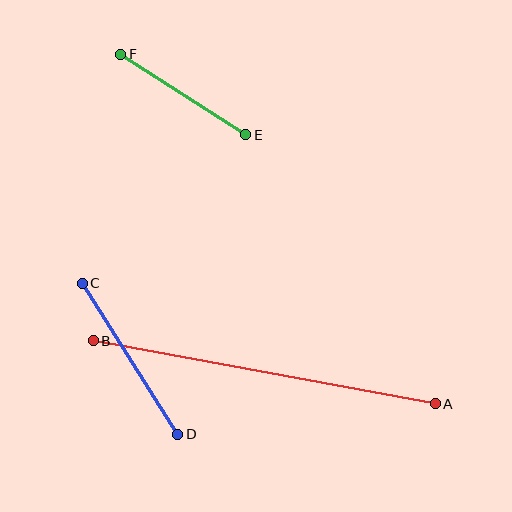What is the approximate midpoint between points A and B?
The midpoint is at approximately (264, 372) pixels.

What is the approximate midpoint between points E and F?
The midpoint is at approximately (183, 94) pixels.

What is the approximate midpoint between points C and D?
The midpoint is at approximately (130, 359) pixels.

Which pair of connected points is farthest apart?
Points A and B are farthest apart.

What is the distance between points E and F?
The distance is approximately 149 pixels.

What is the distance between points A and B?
The distance is approximately 348 pixels.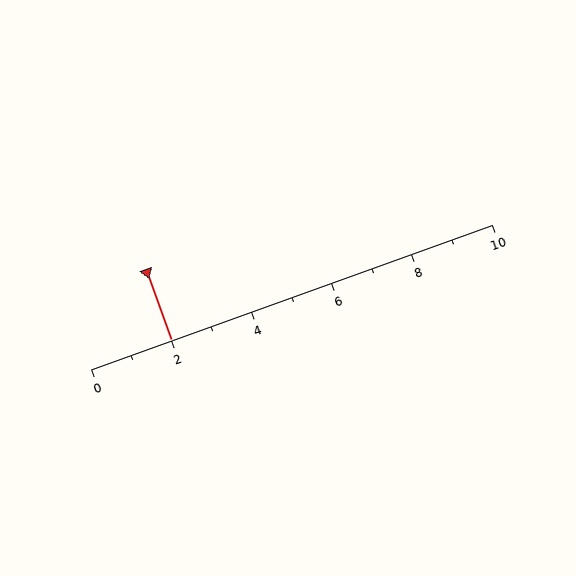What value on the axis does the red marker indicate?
The marker indicates approximately 2.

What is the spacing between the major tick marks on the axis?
The major ticks are spaced 2 apart.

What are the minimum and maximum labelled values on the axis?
The axis runs from 0 to 10.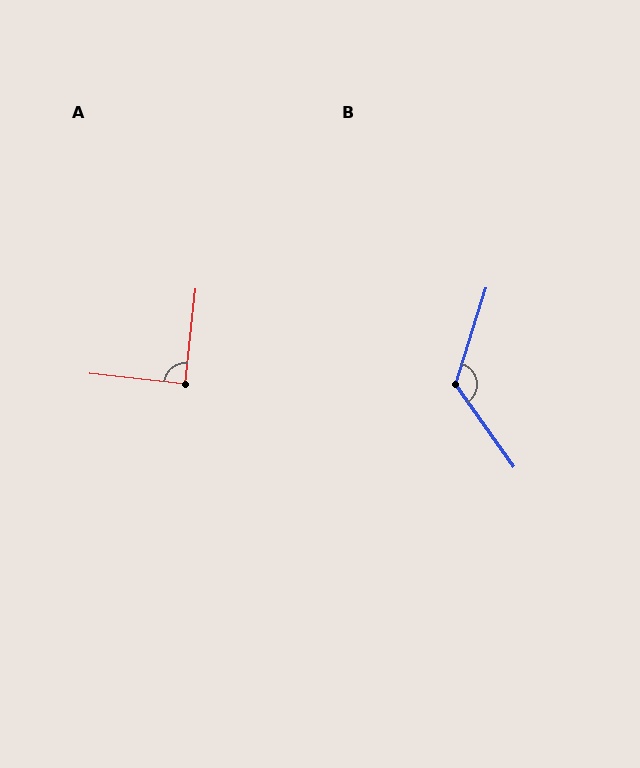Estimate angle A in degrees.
Approximately 90 degrees.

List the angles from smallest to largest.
A (90°), B (127°).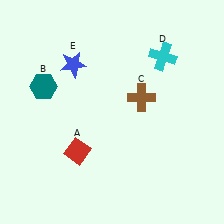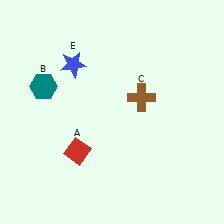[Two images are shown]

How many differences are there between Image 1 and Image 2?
There is 1 difference between the two images.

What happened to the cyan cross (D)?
The cyan cross (D) was removed in Image 2. It was in the top-right area of Image 1.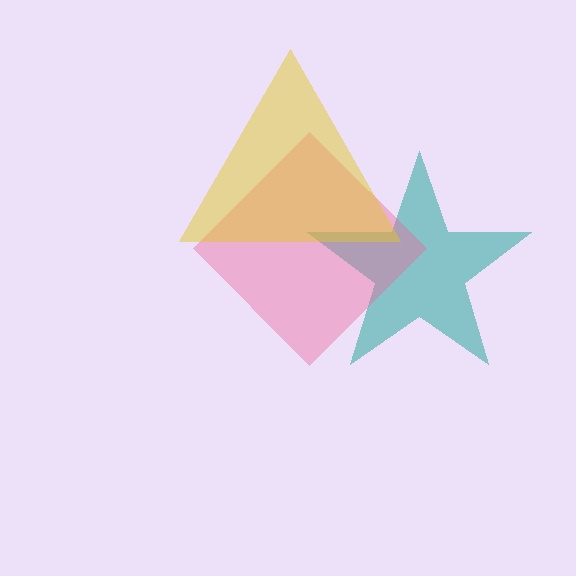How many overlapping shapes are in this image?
There are 3 overlapping shapes in the image.